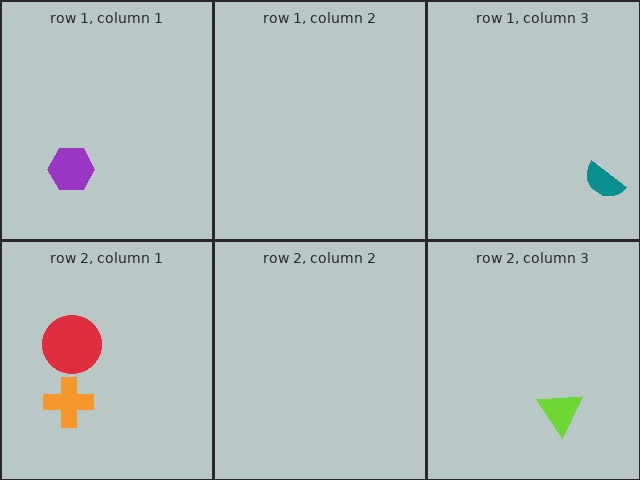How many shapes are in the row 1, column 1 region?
1.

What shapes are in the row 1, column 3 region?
The teal semicircle.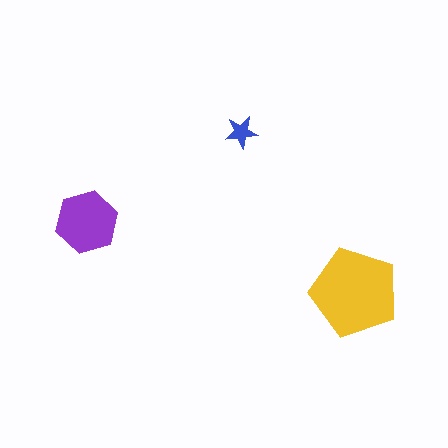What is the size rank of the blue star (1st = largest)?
3rd.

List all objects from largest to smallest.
The yellow pentagon, the purple hexagon, the blue star.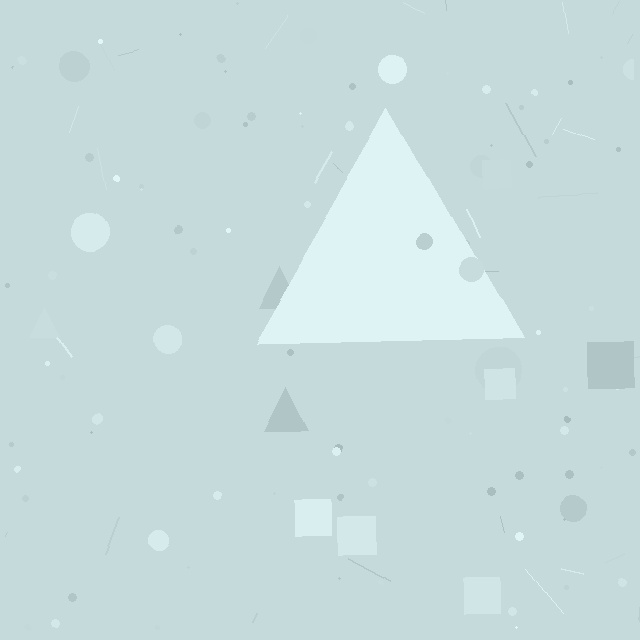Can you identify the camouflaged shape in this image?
The camouflaged shape is a triangle.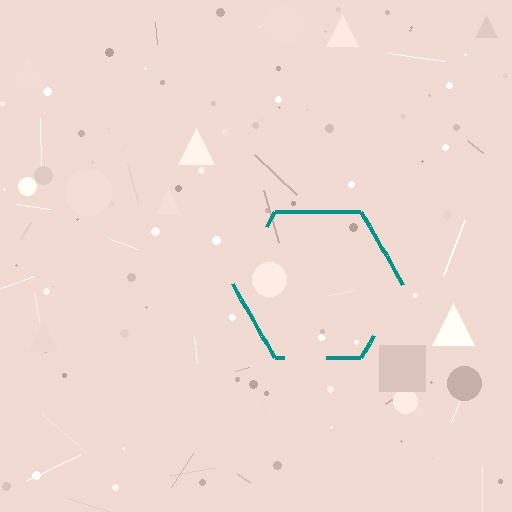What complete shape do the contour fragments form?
The contour fragments form a hexagon.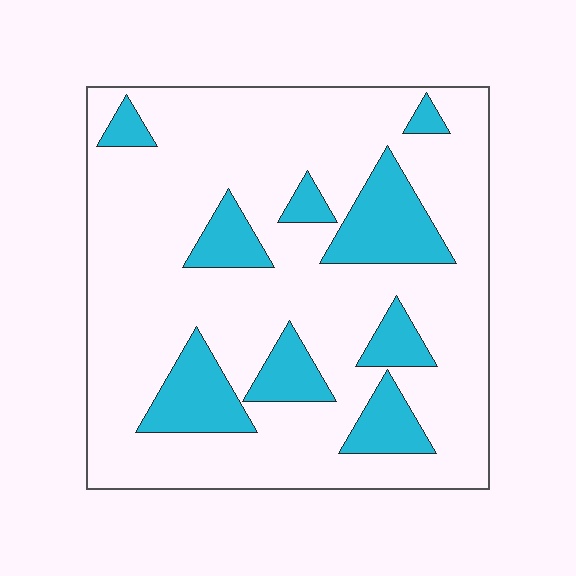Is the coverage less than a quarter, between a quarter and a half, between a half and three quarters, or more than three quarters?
Less than a quarter.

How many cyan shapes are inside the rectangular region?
9.